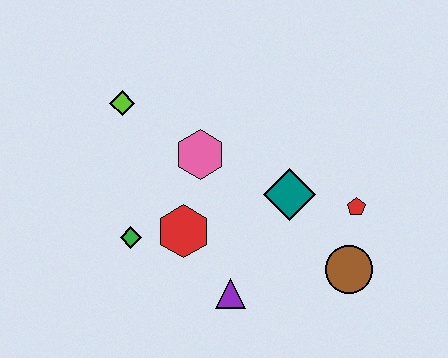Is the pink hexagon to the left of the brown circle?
Yes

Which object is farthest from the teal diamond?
The lime diamond is farthest from the teal diamond.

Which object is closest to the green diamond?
The red hexagon is closest to the green diamond.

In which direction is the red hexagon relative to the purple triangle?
The red hexagon is above the purple triangle.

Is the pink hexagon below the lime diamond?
Yes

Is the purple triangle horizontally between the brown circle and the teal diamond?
No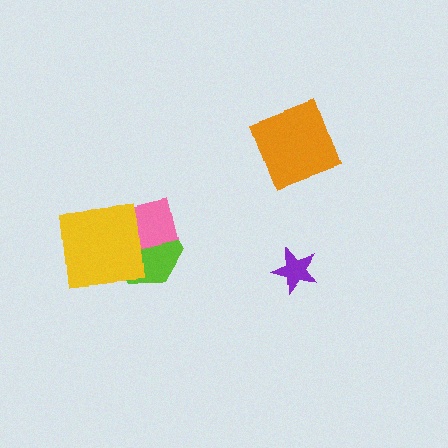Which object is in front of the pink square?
The yellow square is in front of the pink square.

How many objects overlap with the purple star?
0 objects overlap with the purple star.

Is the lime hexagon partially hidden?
Yes, it is partially covered by another shape.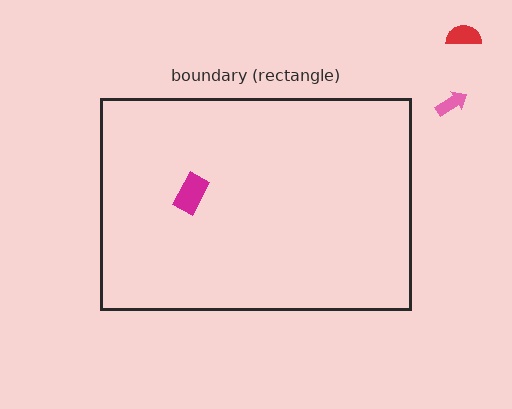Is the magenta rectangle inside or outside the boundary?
Inside.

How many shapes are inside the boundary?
1 inside, 2 outside.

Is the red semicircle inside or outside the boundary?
Outside.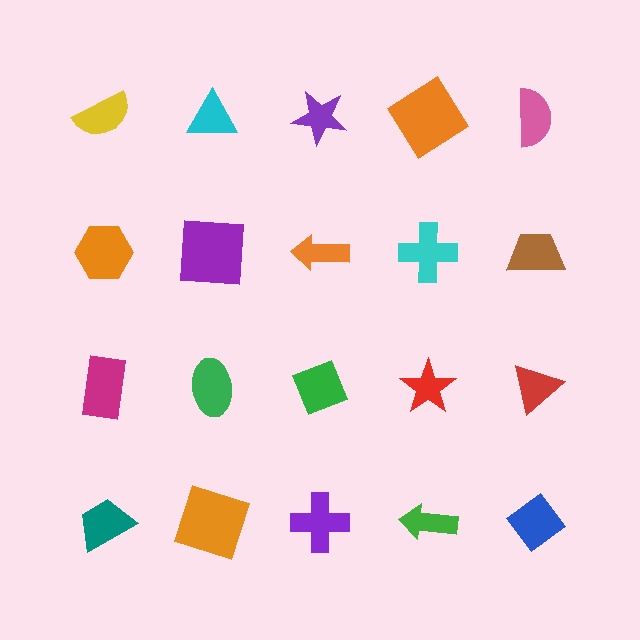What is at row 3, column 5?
A red triangle.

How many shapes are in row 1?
5 shapes.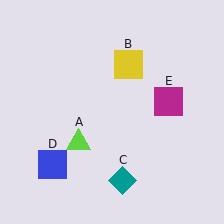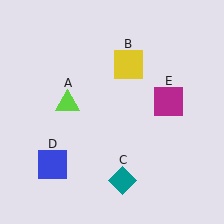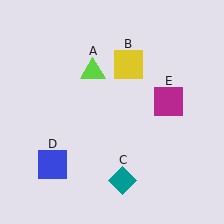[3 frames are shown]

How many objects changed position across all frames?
1 object changed position: lime triangle (object A).